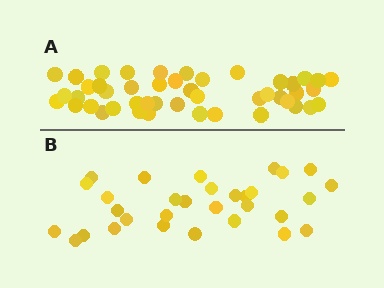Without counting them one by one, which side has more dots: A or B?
Region A (the top region) has more dots.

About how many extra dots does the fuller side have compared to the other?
Region A has approximately 15 more dots than region B.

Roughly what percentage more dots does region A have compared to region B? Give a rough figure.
About 50% more.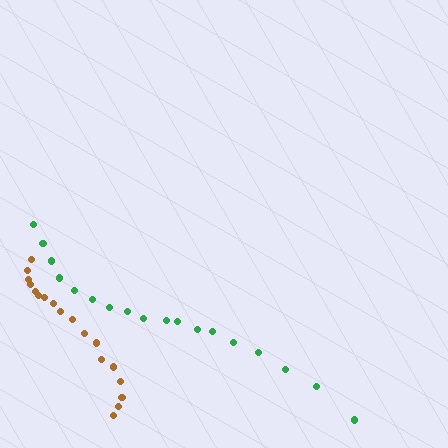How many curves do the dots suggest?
There are 2 distinct paths.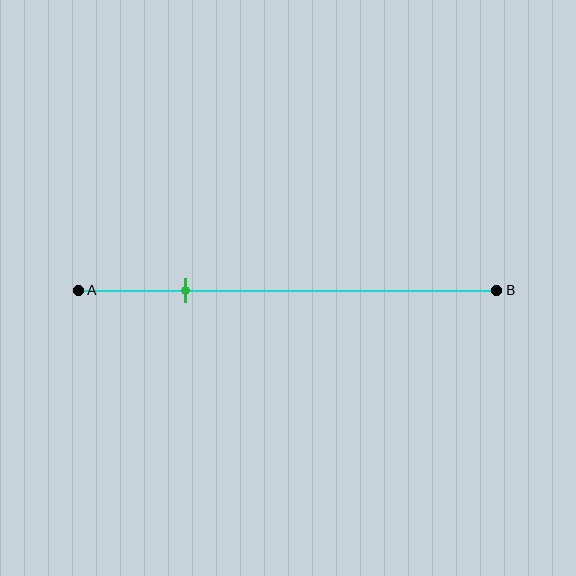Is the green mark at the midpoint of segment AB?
No, the mark is at about 25% from A, not at the 50% midpoint.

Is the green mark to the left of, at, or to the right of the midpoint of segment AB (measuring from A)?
The green mark is to the left of the midpoint of segment AB.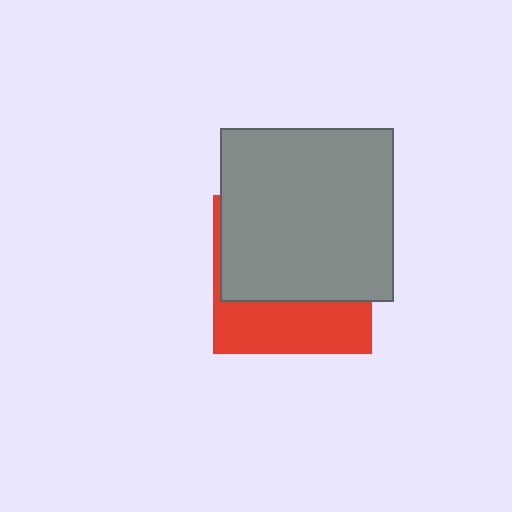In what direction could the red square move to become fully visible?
The red square could move down. That would shift it out from behind the gray square entirely.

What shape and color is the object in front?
The object in front is a gray square.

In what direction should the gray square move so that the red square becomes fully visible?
The gray square should move up. That is the shortest direction to clear the overlap and leave the red square fully visible.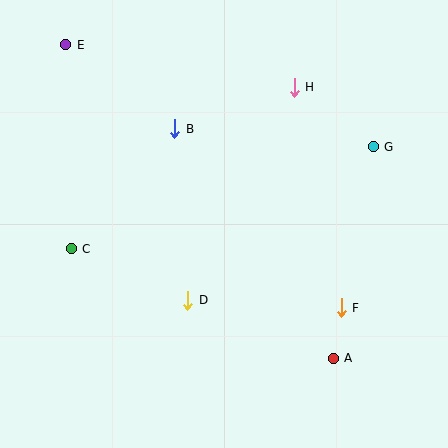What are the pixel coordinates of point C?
Point C is at (71, 249).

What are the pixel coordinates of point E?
Point E is at (66, 45).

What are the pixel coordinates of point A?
Point A is at (333, 358).